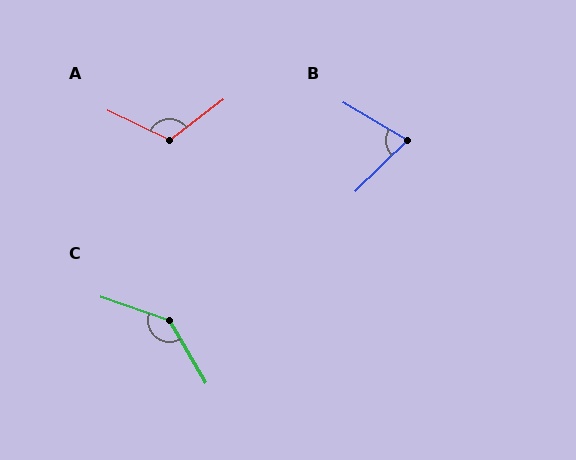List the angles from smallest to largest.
B (75°), A (117°), C (139°).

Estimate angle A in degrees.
Approximately 117 degrees.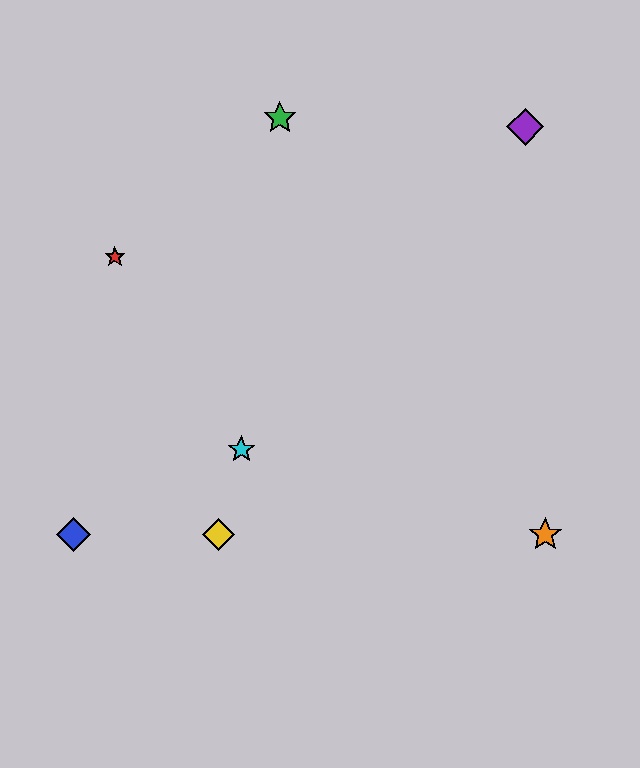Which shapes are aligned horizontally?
The blue diamond, the yellow diamond, the orange star are aligned horizontally.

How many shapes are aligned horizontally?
3 shapes (the blue diamond, the yellow diamond, the orange star) are aligned horizontally.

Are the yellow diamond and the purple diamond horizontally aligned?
No, the yellow diamond is at y≈535 and the purple diamond is at y≈127.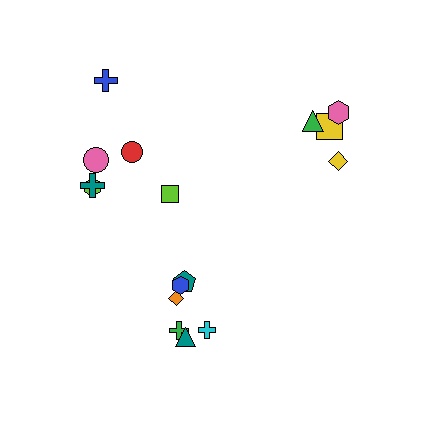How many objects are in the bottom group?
There are 6 objects.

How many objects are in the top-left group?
There are 6 objects.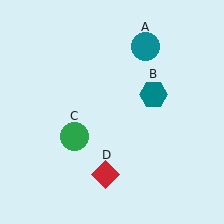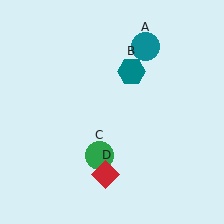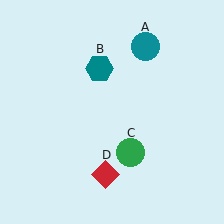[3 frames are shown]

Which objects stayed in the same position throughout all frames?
Teal circle (object A) and red diamond (object D) remained stationary.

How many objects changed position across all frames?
2 objects changed position: teal hexagon (object B), green circle (object C).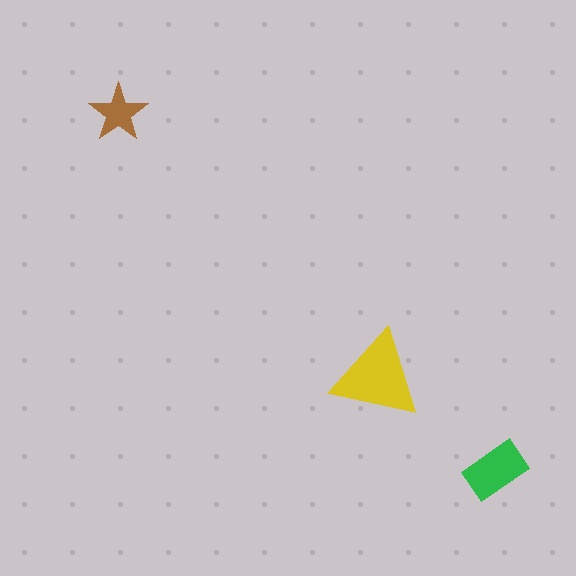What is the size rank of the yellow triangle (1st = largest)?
1st.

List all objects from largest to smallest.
The yellow triangle, the green rectangle, the brown star.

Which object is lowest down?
The green rectangle is bottommost.